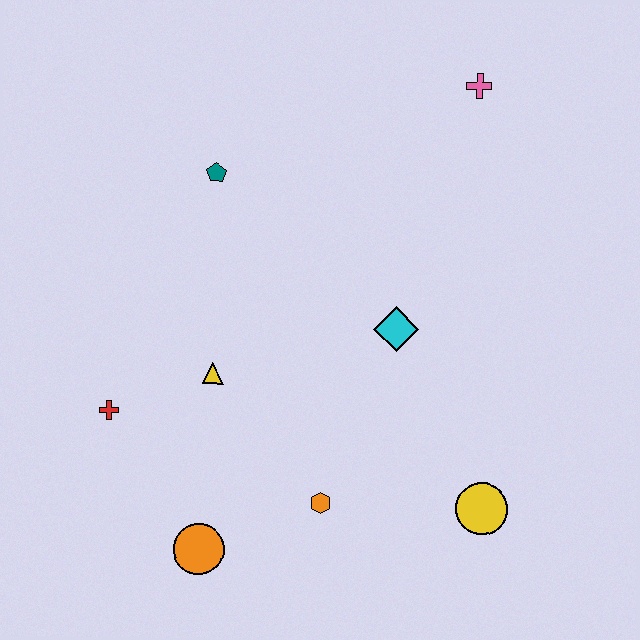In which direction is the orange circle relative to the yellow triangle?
The orange circle is below the yellow triangle.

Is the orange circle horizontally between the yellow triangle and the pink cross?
No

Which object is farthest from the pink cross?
The orange circle is farthest from the pink cross.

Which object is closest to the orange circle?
The orange hexagon is closest to the orange circle.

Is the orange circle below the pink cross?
Yes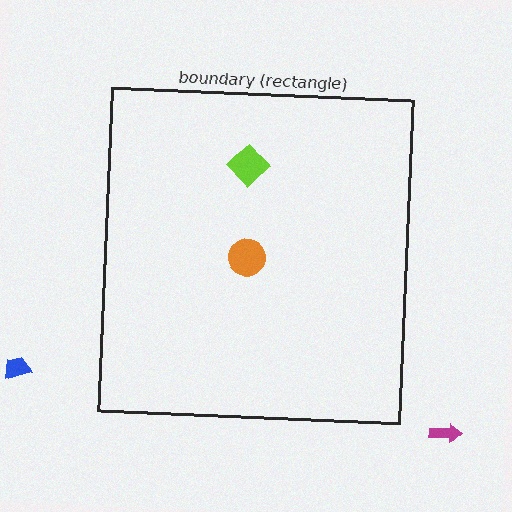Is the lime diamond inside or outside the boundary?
Inside.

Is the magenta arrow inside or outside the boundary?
Outside.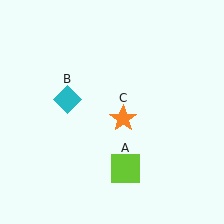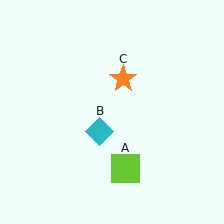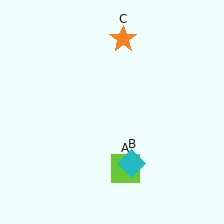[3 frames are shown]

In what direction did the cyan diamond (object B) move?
The cyan diamond (object B) moved down and to the right.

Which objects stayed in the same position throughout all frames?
Lime square (object A) remained stationary.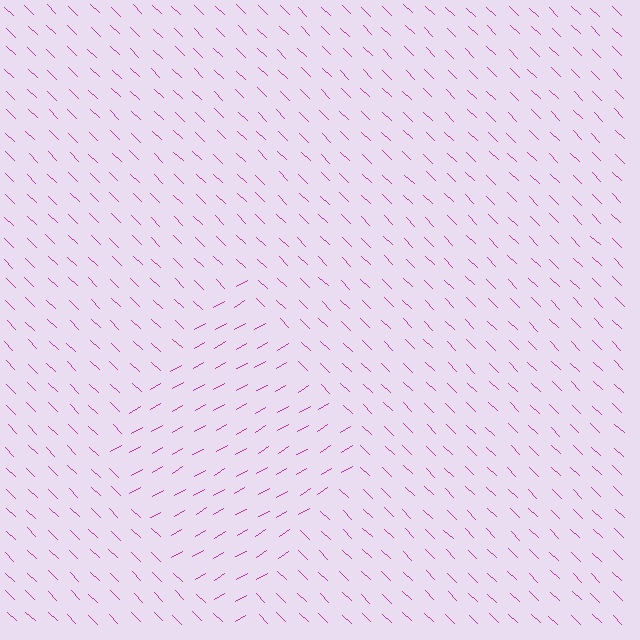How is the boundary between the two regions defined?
The boundary is defined purely by a change in line orientation (approximately 75 degrees difference). All lines are the same color and thickness.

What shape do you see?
I see a diamond.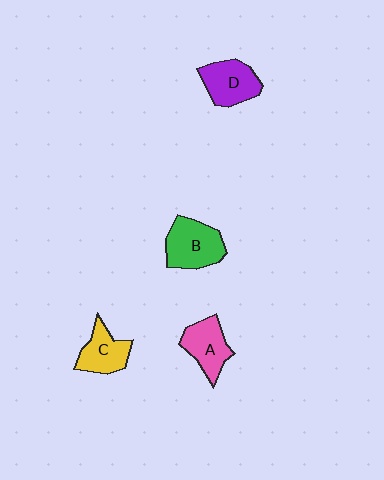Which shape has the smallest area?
Shape C (yellow).